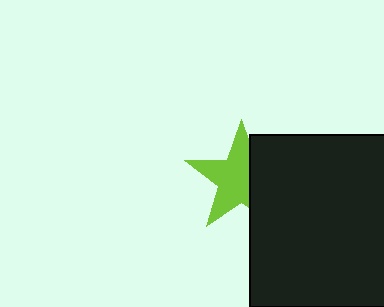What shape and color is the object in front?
The object in front is a black square.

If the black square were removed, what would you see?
You would see the complete lime star.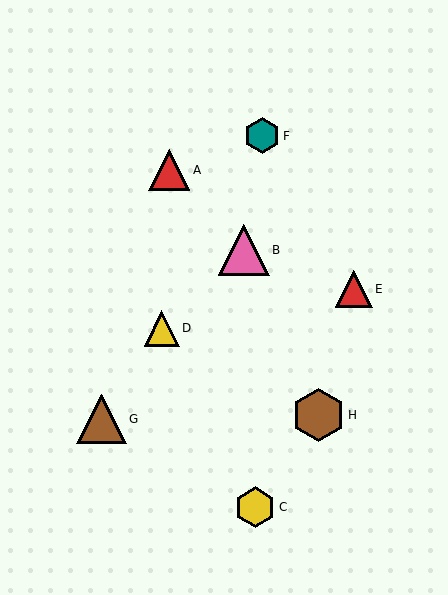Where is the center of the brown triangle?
The center of the brown triangle is at (101, 419).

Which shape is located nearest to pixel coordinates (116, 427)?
The brown triangle (labeled G) at (101, 419) is nearest to that location.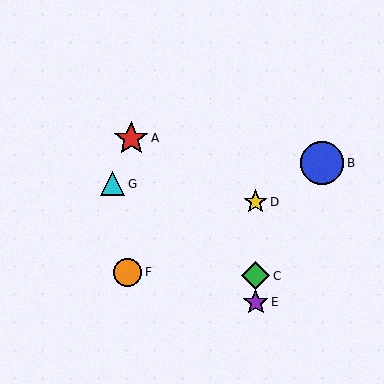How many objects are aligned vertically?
3 objects (C, D, E) are aligned vertically.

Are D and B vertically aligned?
No, D is at x≈256 and B is at x≈322.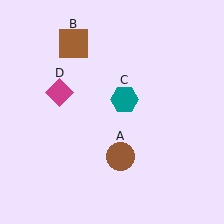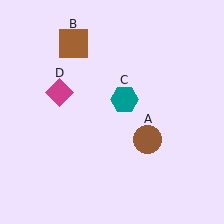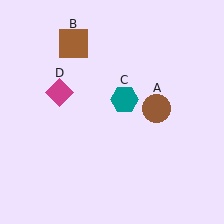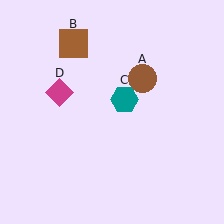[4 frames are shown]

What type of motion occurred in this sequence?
The brown circle (object A) rotated counterclockwise around the center of the scene.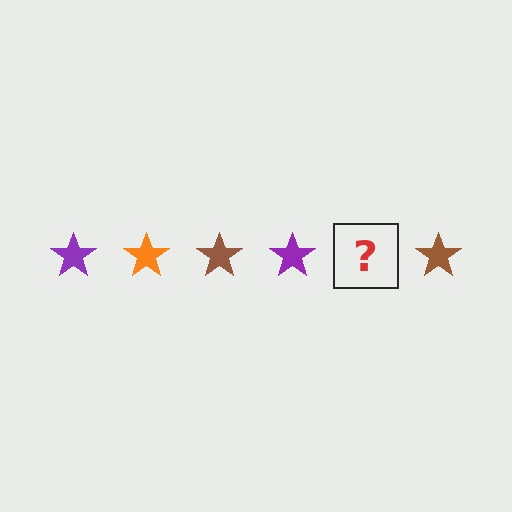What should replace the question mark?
The question mark should be replaced with an orange star.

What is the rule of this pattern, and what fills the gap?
The rule is that the pattern cycles through purple, orange, brown stars. The gap should be filled with an orange star.